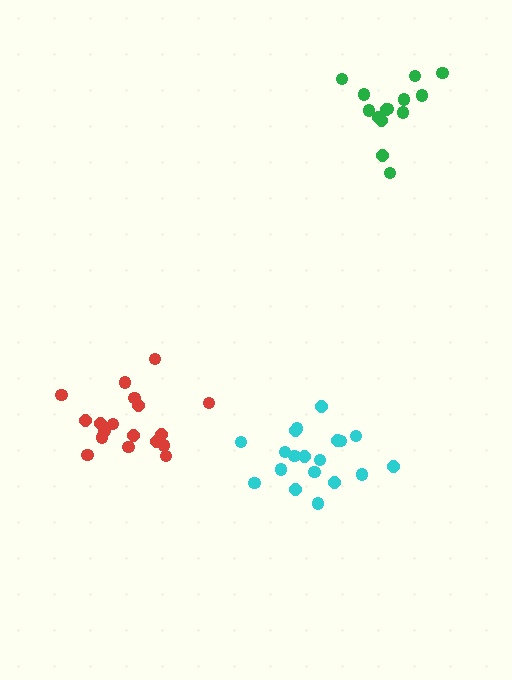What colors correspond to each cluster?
The clusters are colored: red, green, cyan.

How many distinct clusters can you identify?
There are 3 distinct clusters.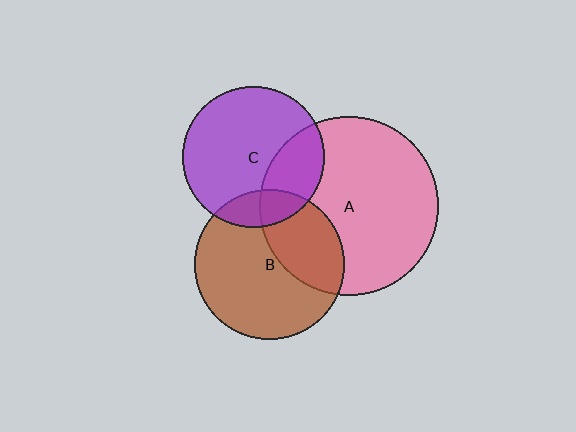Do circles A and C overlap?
Yes.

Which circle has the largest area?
Circle A (pink).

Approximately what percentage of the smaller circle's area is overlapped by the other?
Approximately 30%.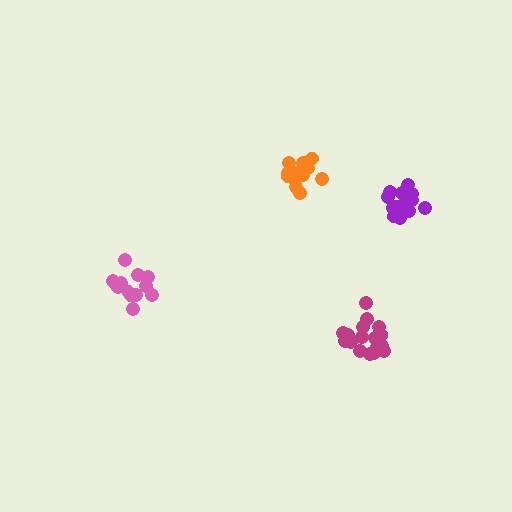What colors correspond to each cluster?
The clusters are colored: magenta, pink, purple, orange.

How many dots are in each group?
Group 1: 19 dots, Group 2: 14 dots, Group 3: 15 dots, Group 4: 14 dots (62 total).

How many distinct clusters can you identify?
There are 4 distinct clusters.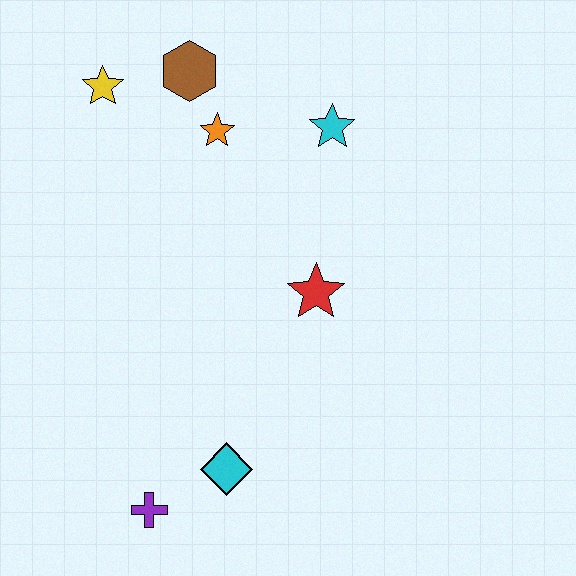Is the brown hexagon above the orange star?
Yes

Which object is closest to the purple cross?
The cyan diamond is closest to the purple cross.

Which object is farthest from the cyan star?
The purple cross is farthest from the cyan star.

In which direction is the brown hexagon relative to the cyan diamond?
The brown hexagon is above the cyan diamond.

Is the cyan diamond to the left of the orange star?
No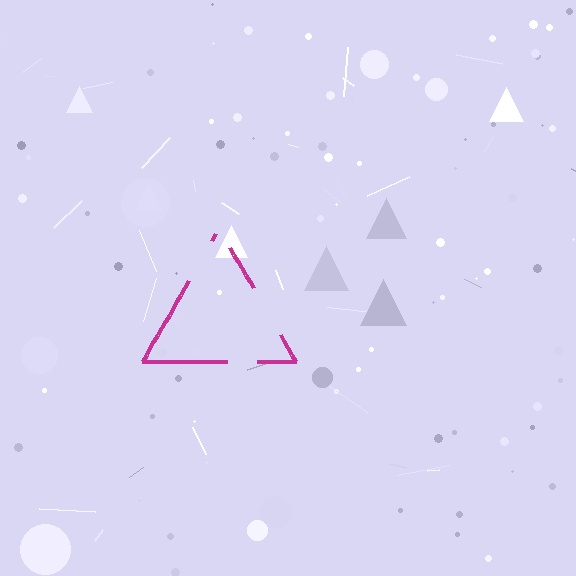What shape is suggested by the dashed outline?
The dashed outline suggests a triangle.